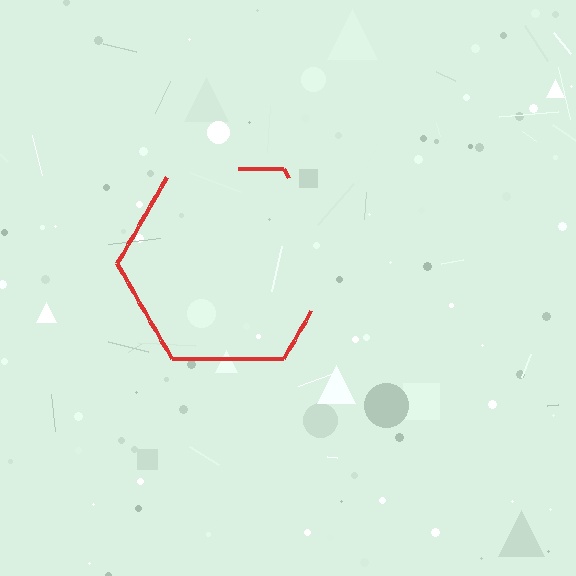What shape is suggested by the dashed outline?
The dashed outline suggests a hexagon.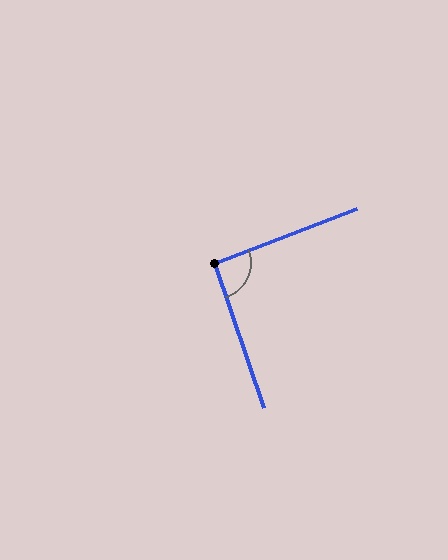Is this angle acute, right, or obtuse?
It is approximately a right angle.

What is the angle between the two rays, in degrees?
Approximately 92 degrees.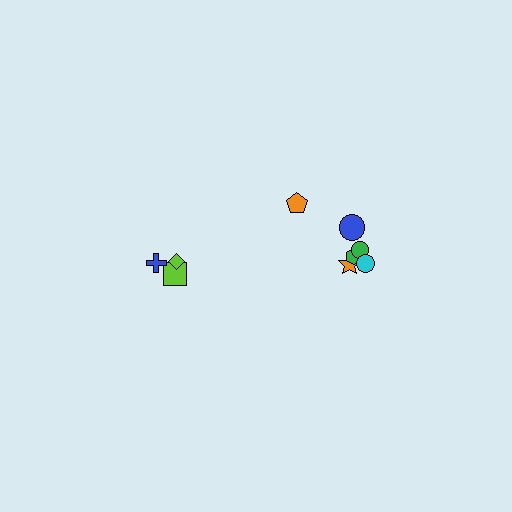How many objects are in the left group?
There are 4 objects.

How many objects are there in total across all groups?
There are 10 objects.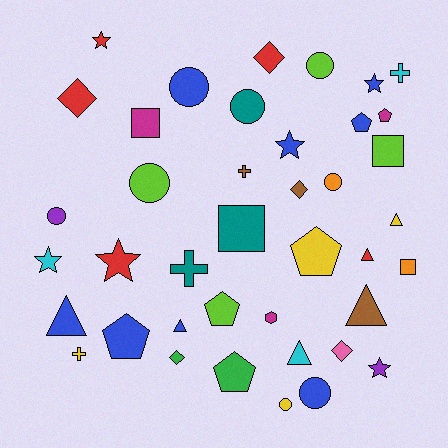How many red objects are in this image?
There are 5 red objects.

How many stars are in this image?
There are 6 stars.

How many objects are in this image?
There are 40 objects.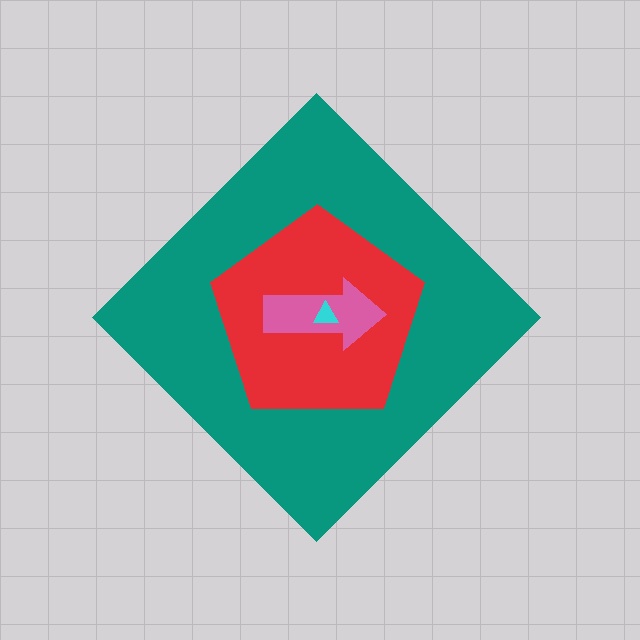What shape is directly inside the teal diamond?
The red pentagon.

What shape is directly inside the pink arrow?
The cyan triangle.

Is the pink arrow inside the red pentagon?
Yes.